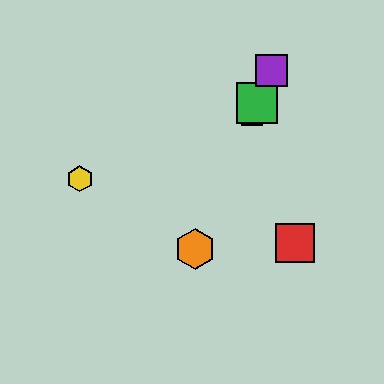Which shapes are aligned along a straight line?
The blue square, the green square, the purple square, the orange hexagon are aligned along a straight line.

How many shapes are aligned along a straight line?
4 shapes (the blue square, the green square, the purple square, the orange hexagon) are aligned along a straight line.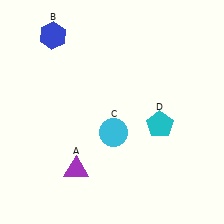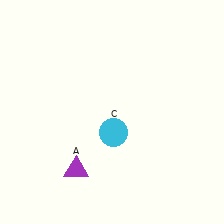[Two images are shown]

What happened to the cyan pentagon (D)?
The cyan pentagon (D) was removed in Image 2. It was in the bottom-right area of Image 1.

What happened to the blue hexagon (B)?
The blue hexagon (B) was removed in Image 2. It was in the top-left area of Image 1.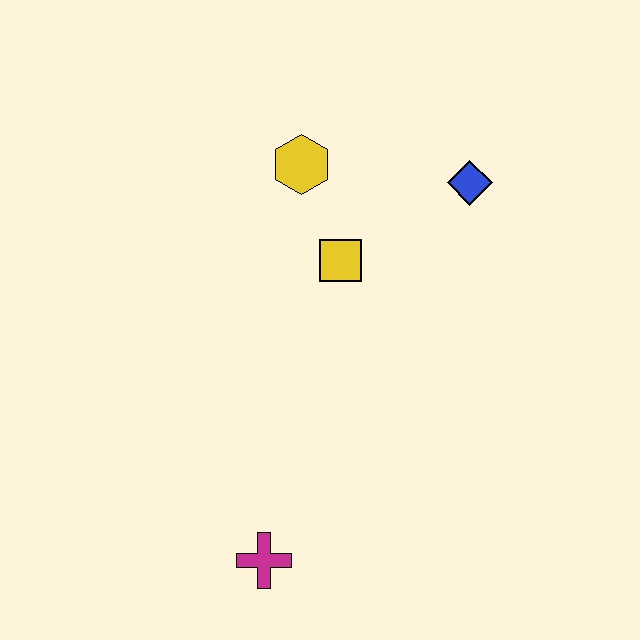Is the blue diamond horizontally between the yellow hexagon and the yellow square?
No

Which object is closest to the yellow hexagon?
The yellow square is closest to the yellow hexagon.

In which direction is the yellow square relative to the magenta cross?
The yellow square is above the magenta cross.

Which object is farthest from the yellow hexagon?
The magenta cross is farthest from the yellow hexagon.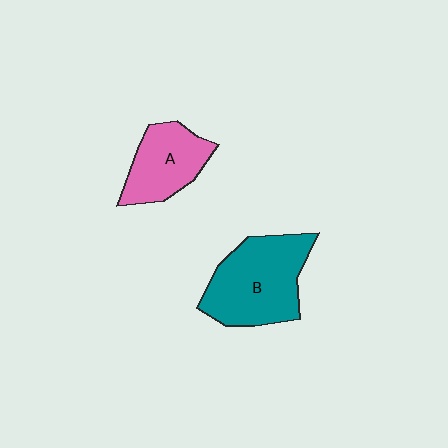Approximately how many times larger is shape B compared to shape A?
Approximately 1.5 times.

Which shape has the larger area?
Shape B (teal).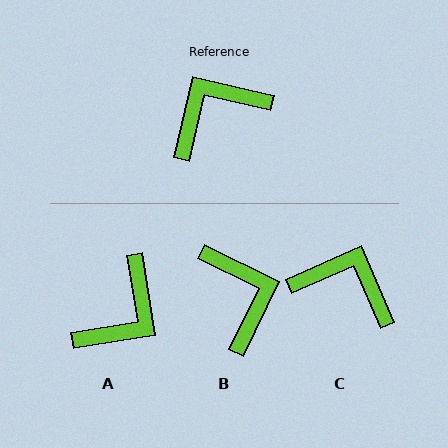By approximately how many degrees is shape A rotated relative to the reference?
Approximately 158 degrees clockwise.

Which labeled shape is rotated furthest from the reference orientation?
A, about 158 degrees away.